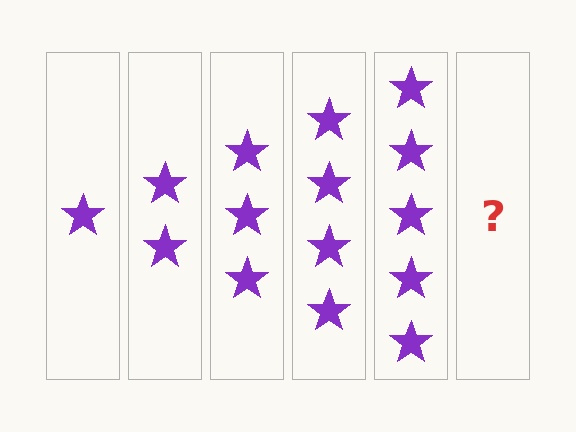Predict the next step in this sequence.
The next step is 6 stars.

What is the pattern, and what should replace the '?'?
The pattern is that each step adds one more star. The '?' should be 6 stars.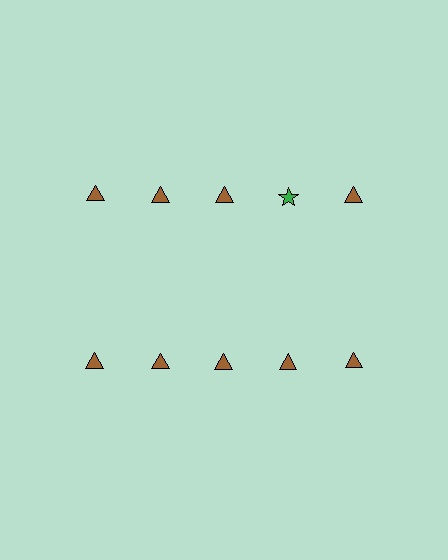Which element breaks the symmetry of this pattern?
The green star in the top row, second from right column breaks the symmetry. All other shapes are brown triangles.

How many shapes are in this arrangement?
There are 10 shapes arranged in a grid pattern.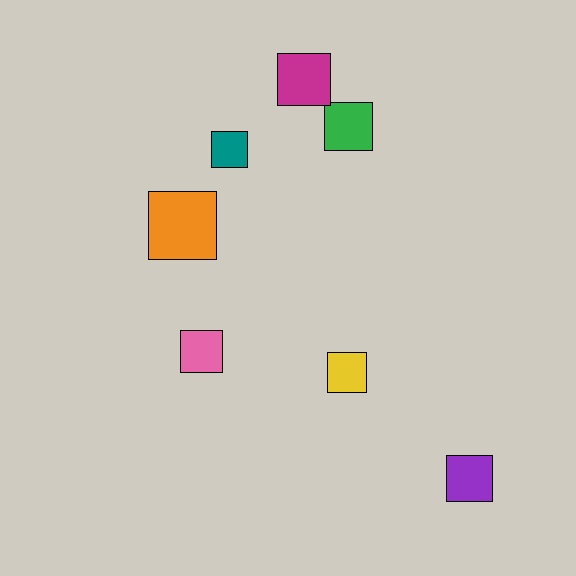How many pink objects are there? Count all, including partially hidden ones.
There is 1 pink object.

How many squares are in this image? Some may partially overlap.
There are 7 squares.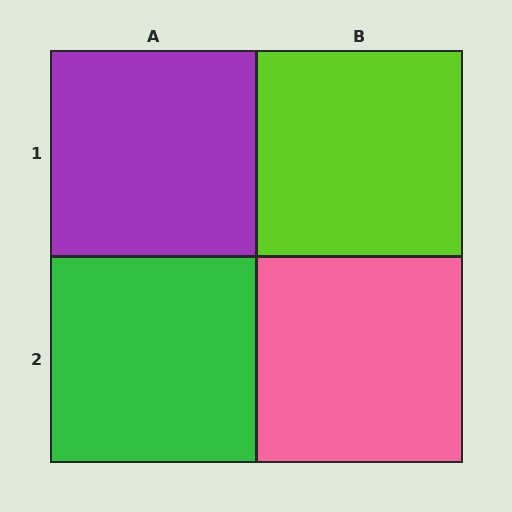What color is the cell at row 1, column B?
Lime.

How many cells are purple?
1 cell is purple.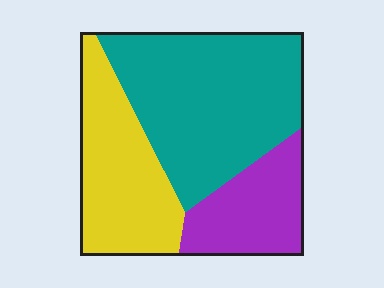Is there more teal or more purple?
Teal.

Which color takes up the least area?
Purple, at roughly 20%.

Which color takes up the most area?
Teal, at roughly 50%.